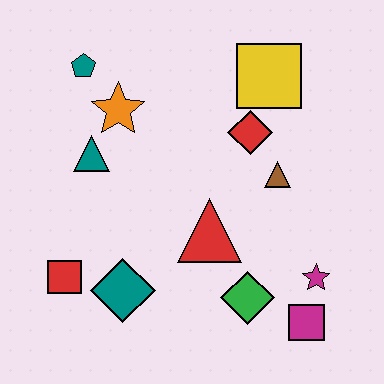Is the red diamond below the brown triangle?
No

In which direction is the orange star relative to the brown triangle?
The orange star is to the left of the brown triangle.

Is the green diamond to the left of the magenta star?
Yes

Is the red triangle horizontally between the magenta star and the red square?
Yes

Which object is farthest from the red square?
The yellow square is farthest from the red square.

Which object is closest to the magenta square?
The magenta star is closest to the magenta square.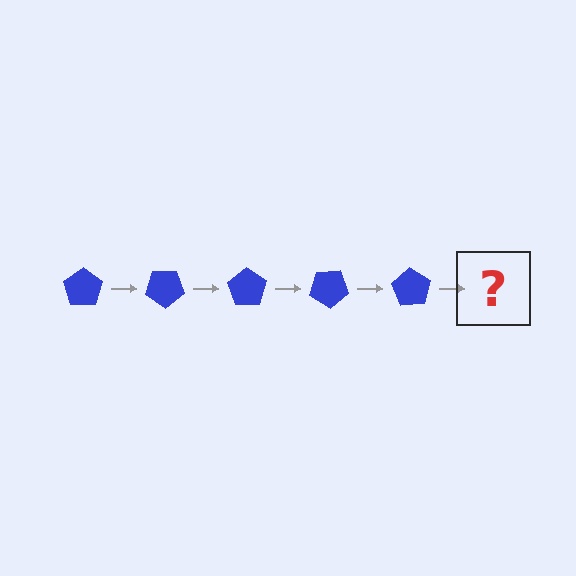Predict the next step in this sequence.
The next step is a blue pentagon rotated 175 degrees.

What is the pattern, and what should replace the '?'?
The pattern is that the pentagon rotates 35 degrees each step. The '?' should be a blue pentagon rotated 175 degrees.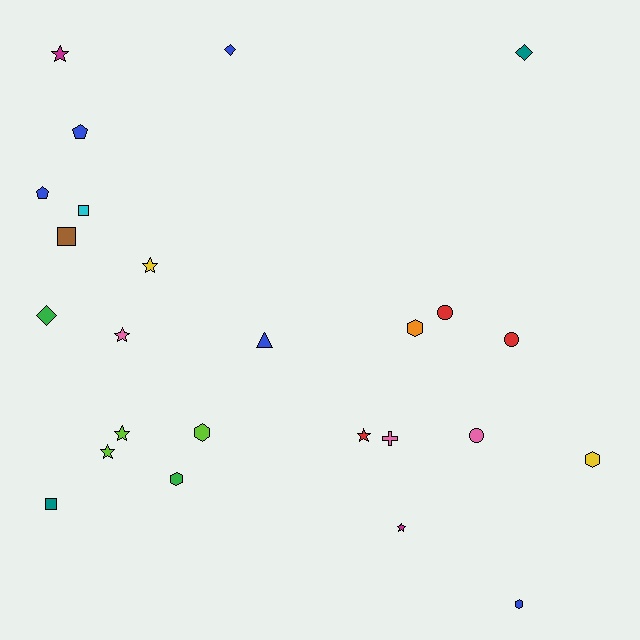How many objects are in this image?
There are 25 objects.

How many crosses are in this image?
There is 1 cross.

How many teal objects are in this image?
There are 2 teal objects.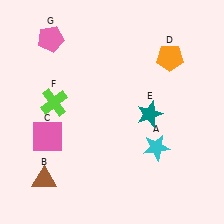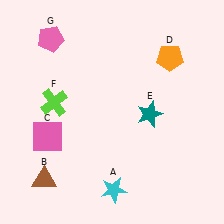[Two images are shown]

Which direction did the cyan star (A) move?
The cyan star (A) moved left.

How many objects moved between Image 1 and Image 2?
1 object moved between the two images.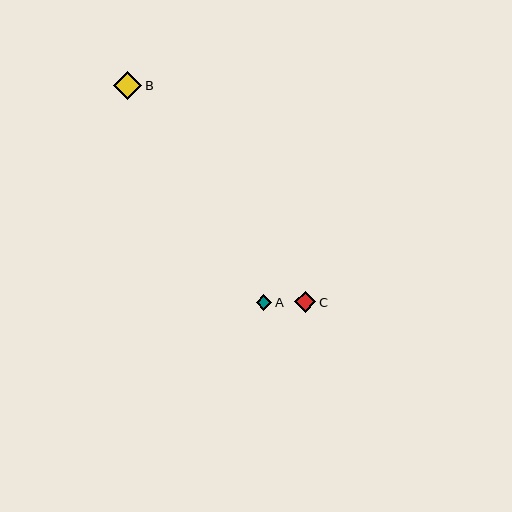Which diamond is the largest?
Diamond B is the largest with a size of approximately 28 pixels.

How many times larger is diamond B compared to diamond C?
Diamond B is approximately 1.3 times the size of diamond C.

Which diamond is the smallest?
Diamond A is the smallest with a size of approximately 15 pixels.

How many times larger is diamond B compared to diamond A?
Diamond B is approximately 1.8 times the size of diamond A.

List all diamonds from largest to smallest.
From largest to smallest: B, C, A.